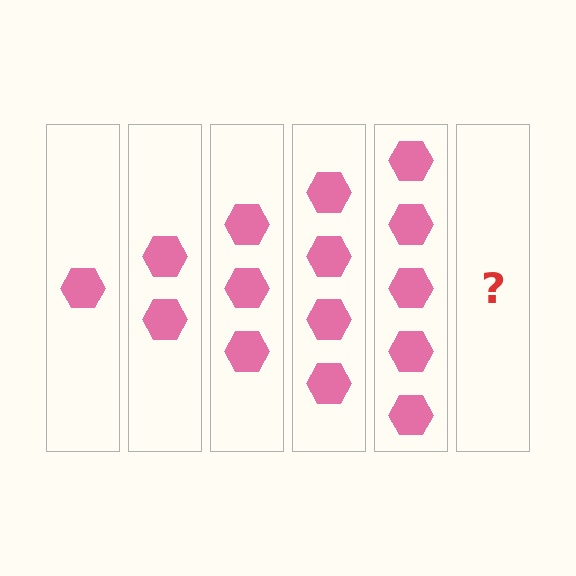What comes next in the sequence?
The next element should be 6 hexagons.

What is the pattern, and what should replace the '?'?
The pattern is that each step adds one more hexagon. The '?' should be 6 hexagons.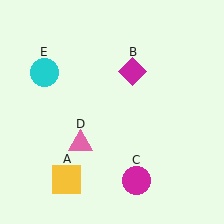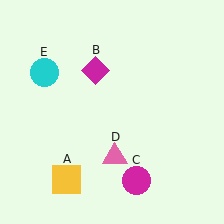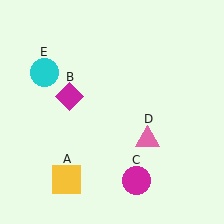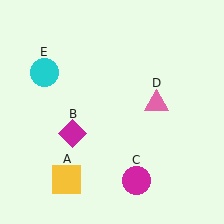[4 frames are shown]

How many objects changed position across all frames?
2 objects changed position: magenta diamond (object B), pink triangle (object D).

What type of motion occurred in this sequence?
The magenta diamond (object B), pink triangle (object D) rotated counterclockwise around the center of the scene.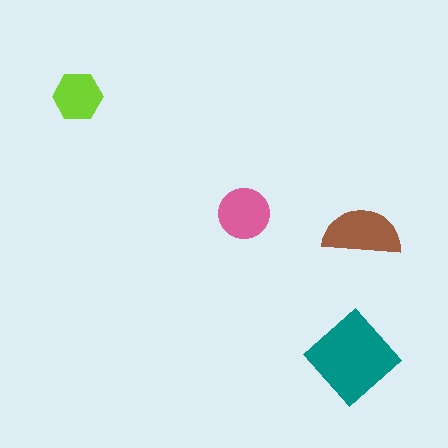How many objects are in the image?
There are 4 objects in the image.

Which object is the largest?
The teal diamond.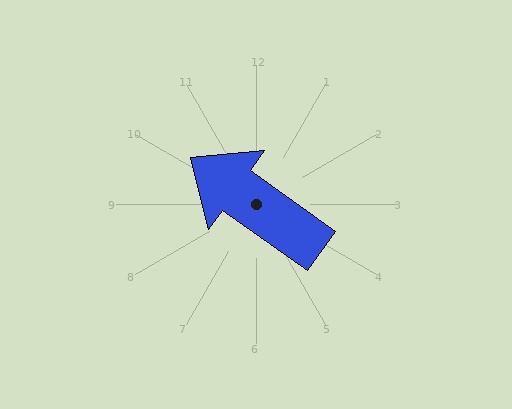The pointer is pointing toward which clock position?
Roughly 10 o'clock.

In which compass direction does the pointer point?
Northwest.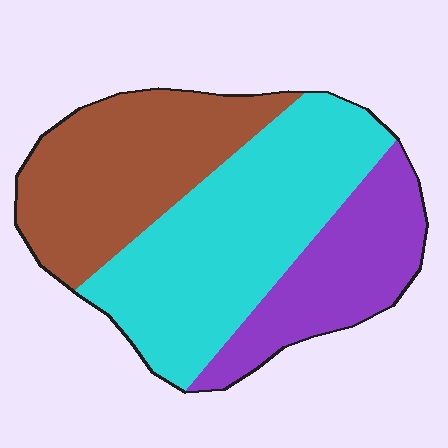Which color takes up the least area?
Purple, at roughly 25%.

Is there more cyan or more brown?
Cyan.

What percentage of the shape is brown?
Brown covers 33% of the shape.